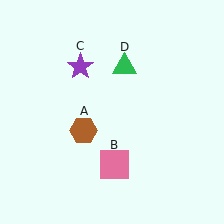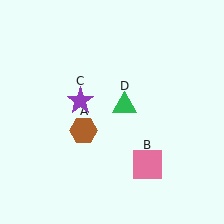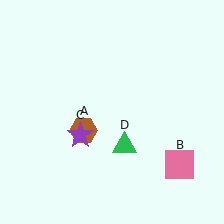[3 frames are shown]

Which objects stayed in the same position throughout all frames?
Brown hexagon (object A) remained stationary.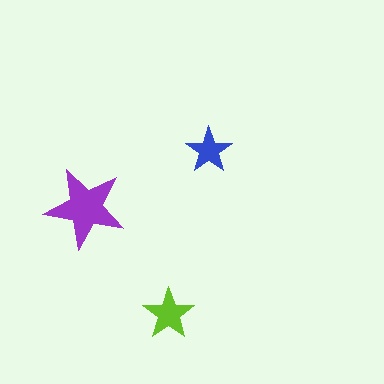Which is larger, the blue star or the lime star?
The lime one.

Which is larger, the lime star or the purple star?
The purple one.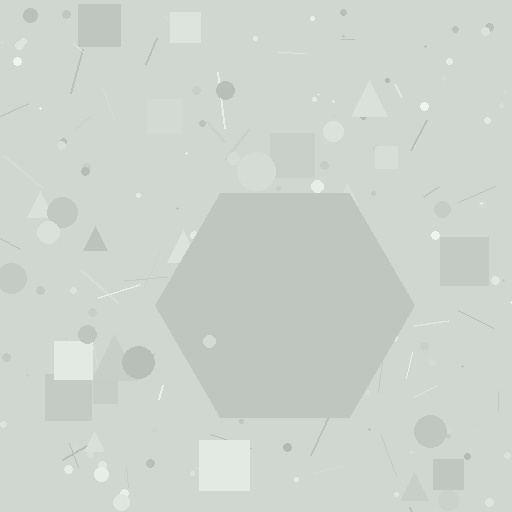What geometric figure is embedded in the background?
A hexagon is embedded in the background.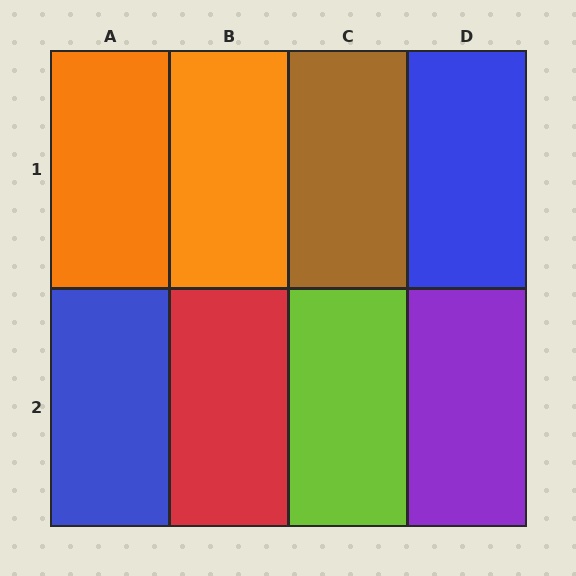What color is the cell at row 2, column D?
Purple.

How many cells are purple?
1 cell is purple.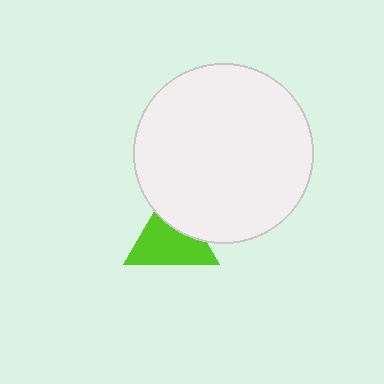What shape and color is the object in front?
The object in front is a white circle.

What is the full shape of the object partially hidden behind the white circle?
The partially hidden object is a lime triangle.